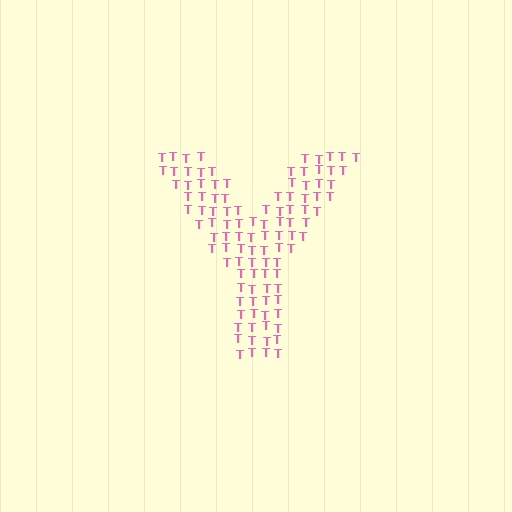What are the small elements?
The small elements are letter T's.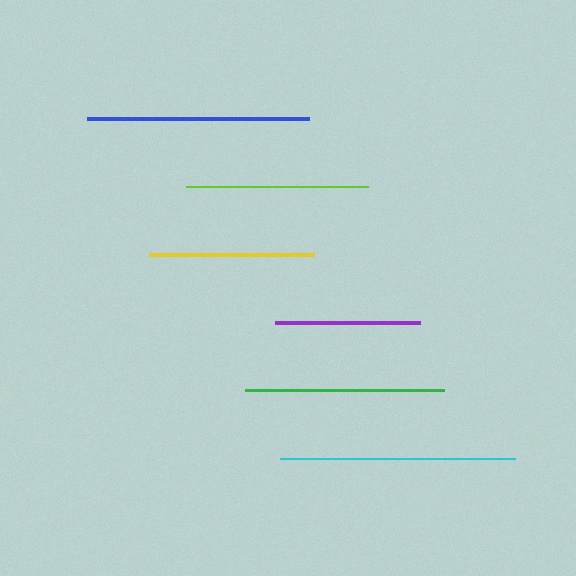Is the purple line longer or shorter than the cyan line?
The cyan line is longer than the purple line.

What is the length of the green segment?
The green segment is approximately 200 pixels long.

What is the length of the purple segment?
The purple segment is approximately 146 pixels long.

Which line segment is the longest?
The cyan line is the longest at approximately 235 pixels.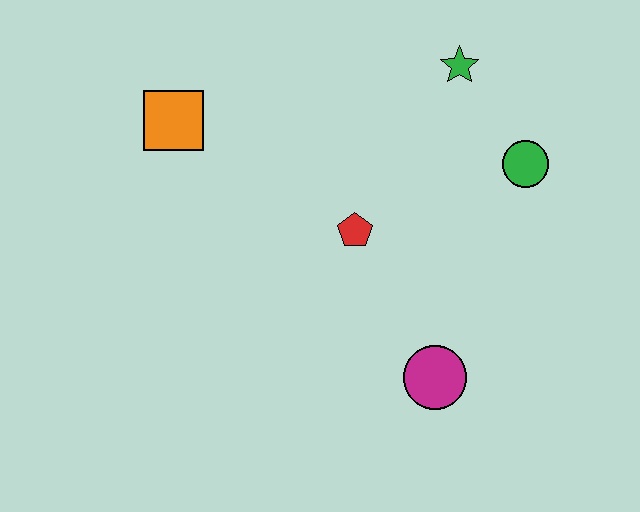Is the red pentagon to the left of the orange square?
No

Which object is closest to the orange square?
The red pentagon is closest to the orange square.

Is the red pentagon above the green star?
No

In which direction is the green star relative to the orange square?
The green star is to the right of the orange square.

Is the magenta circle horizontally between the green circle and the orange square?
Yes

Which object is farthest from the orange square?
The magenta circle is farthest from the orange square.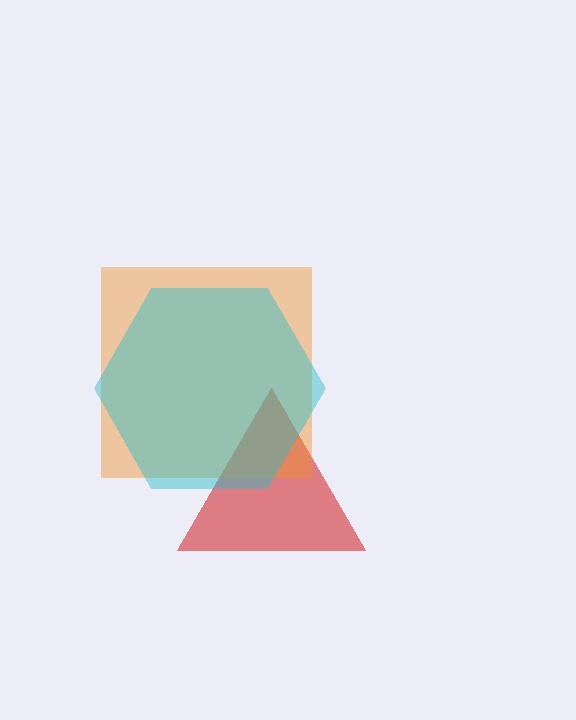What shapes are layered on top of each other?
The layered shapes are: a red triangle, an orange square, a cyan hexagon.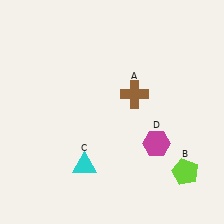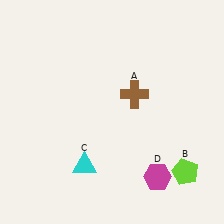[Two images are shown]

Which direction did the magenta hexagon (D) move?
The magenta hexagon (D) moved down.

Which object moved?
The magenta hexagon (D) moved down.